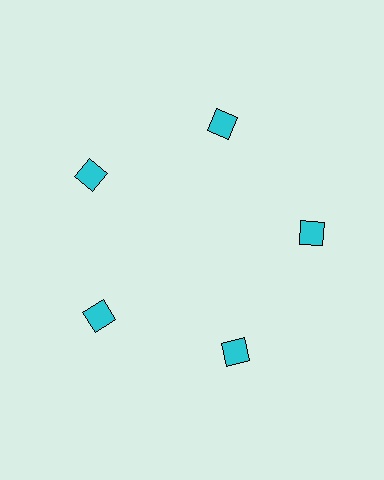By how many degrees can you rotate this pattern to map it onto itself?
The pattern maps onto itself every 72 degrees of rotation.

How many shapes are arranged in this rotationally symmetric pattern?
There are 5 shapes, arranged in 5 groups of 1.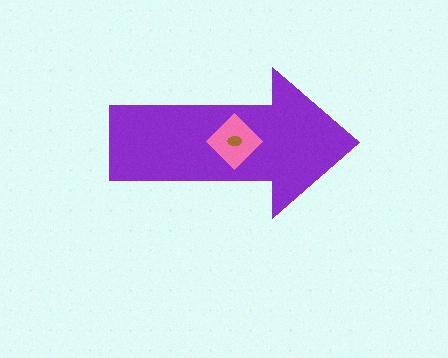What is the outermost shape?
The purple arrow.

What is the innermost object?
The brown ellipse.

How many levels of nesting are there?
3.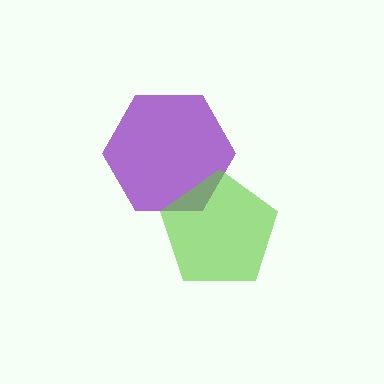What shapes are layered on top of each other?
The layered shapes are: a purple hexagon, a lime pentagon.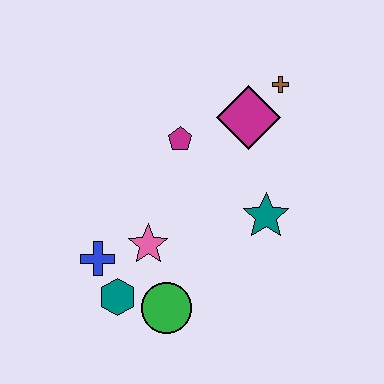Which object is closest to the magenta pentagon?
The magenta diamond is closest to the magenta pentagon.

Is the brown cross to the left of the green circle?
No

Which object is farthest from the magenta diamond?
The teal hexagon is farthest from the magenta diamond.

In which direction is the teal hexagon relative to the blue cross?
The teal hexagon is below the blue cross.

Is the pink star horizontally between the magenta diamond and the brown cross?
No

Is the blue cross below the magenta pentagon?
Yes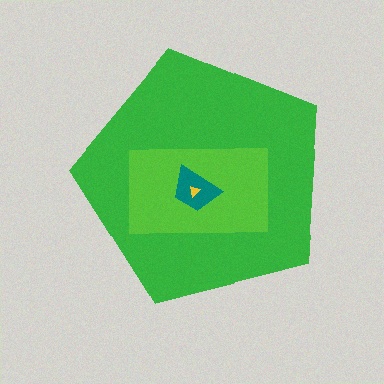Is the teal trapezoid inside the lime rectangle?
Yes.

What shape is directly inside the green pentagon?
The lime rectangle.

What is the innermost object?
The yellow triangle.